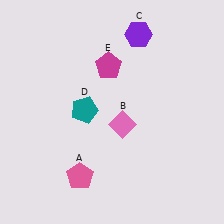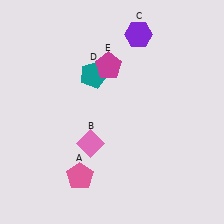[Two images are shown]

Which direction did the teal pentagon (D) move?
The teal pentagon (D) moved up.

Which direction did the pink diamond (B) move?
The pink diamond (B) moved left.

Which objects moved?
The objects that moved are: the pink diamond (B), the teal pentagon (D).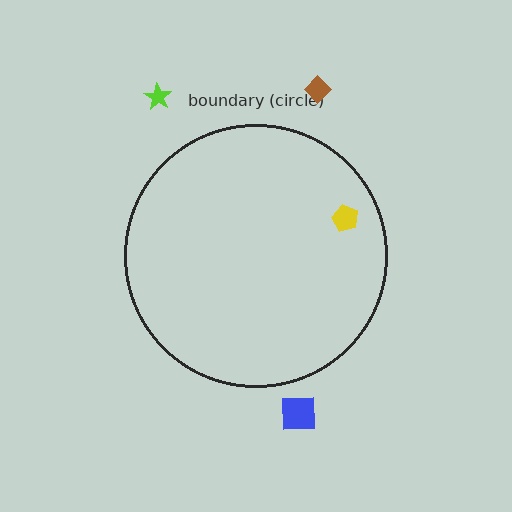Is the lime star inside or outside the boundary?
Outside.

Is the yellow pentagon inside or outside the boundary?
Inside.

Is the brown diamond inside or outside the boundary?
Outside.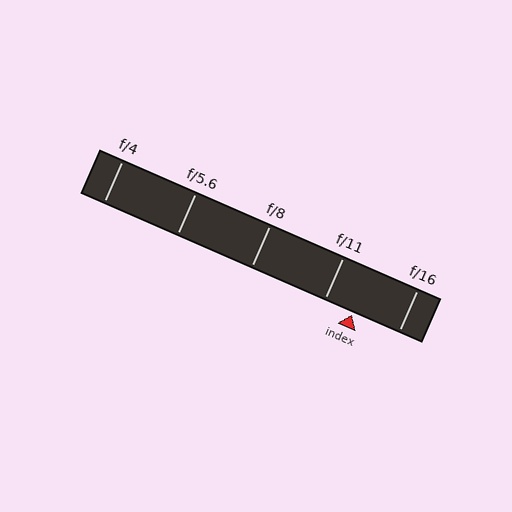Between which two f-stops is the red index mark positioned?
The index mark is between f/11 and f/16.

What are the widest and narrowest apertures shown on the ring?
The widest aperture shown is f/4 and the narrowest is f/16.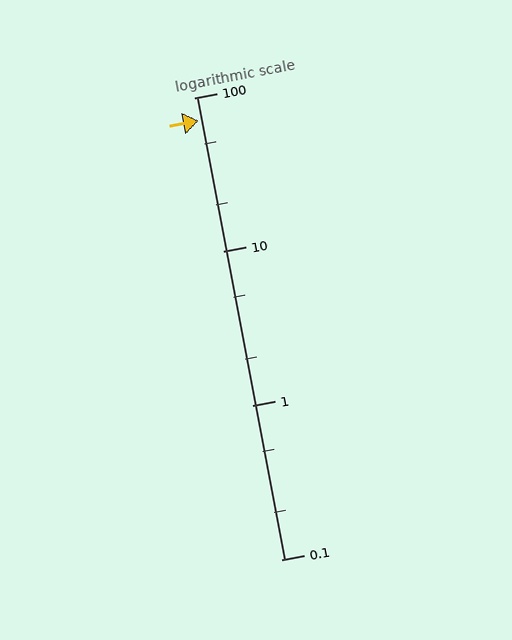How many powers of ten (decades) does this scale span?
The scale spans 3 decades, from 0.1 to 100.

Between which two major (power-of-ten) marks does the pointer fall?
The pointer is between 10 and 100.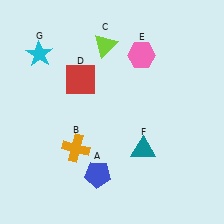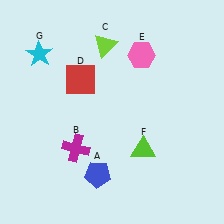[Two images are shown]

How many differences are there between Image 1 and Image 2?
There are 2 differences between the two images.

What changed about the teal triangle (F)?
In Image 1, F is teal. In Image 2, it changed to lime.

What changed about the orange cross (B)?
In Image 1, B is orange. In Image 2, it changed to magenta.